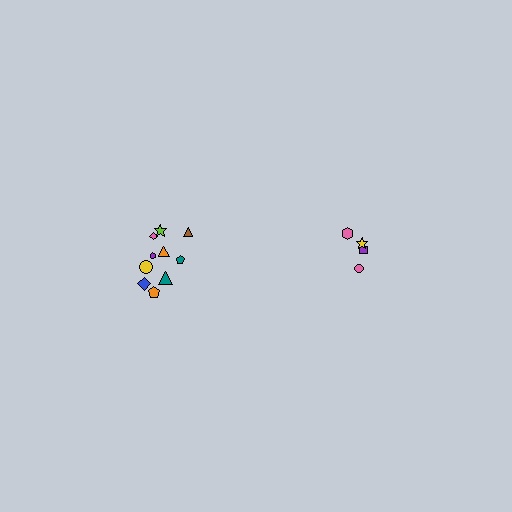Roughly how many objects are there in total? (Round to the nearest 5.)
Roughly 15 objects in total.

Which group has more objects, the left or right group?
The left group.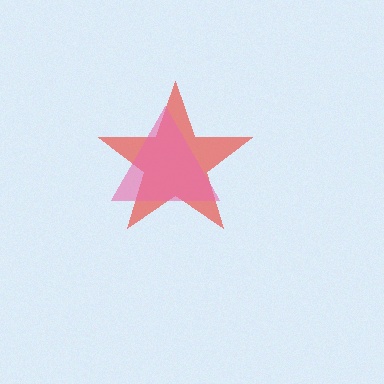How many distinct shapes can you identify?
There are 2 distinct shapes: a red star, a pink triangle.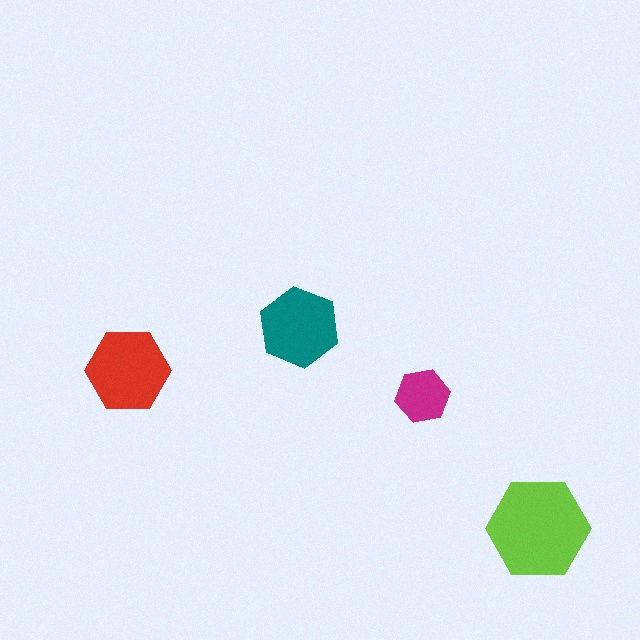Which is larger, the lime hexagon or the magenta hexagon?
The lime one.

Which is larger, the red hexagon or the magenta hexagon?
The red one.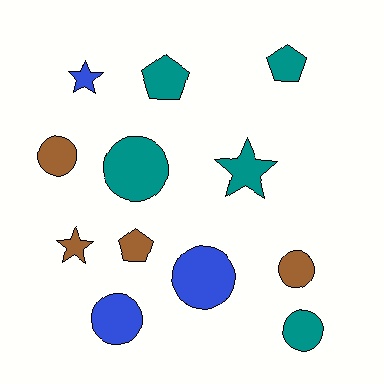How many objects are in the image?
There are 12 objects.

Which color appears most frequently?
Teal, with 5 objects.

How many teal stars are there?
There is 1 teal star.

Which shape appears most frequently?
Circle, with 6 objects.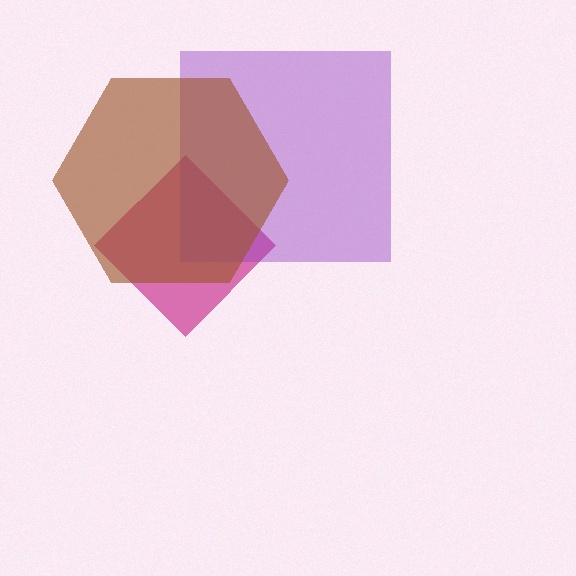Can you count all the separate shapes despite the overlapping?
Yes, there are 3 separate shapes.